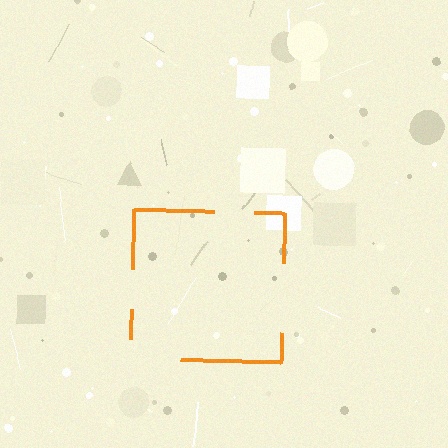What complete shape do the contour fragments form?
The contour fragments form a square.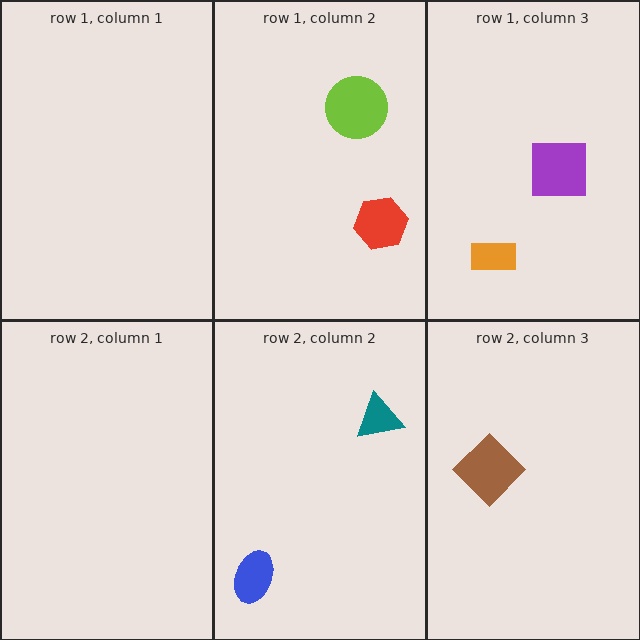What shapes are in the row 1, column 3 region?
The purple square, the orange rectangle.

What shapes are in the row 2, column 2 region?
The blue ellipse, the teal triangle.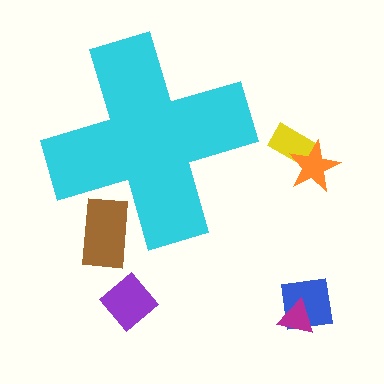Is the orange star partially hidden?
No, the orange star is fully visible.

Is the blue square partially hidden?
No, the blue square is fully visible.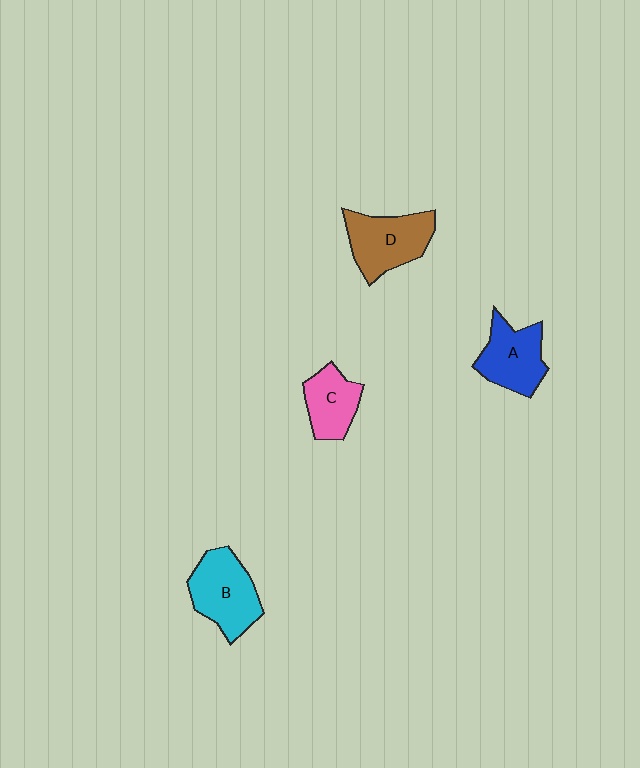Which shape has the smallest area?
Shape C (pink).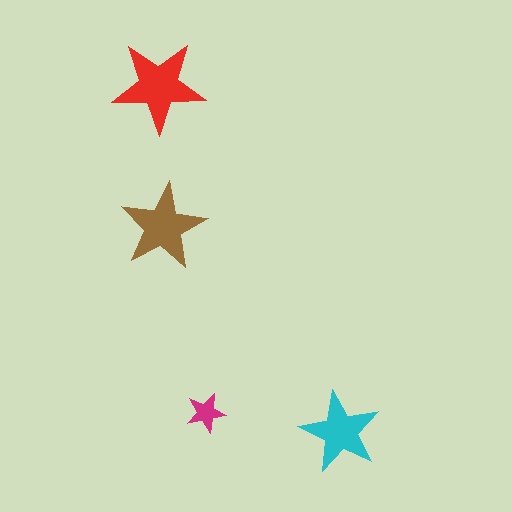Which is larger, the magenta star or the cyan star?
The cyan one.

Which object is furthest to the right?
The cyan star is rightmost.